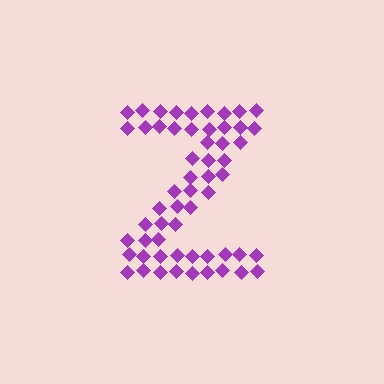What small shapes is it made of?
It is made of small diamonds.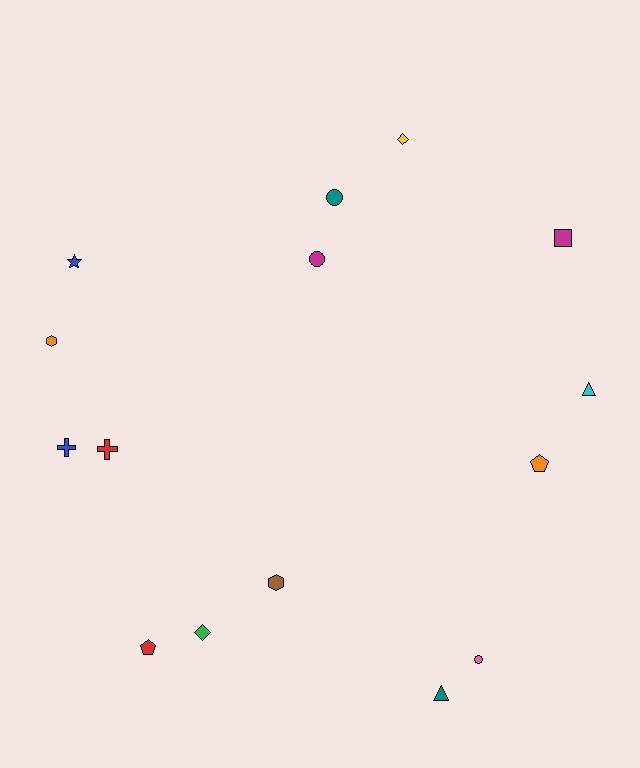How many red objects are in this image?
There are 2 red objects.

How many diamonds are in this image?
There are 2 diamonds.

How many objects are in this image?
There are 15 objects.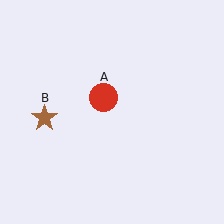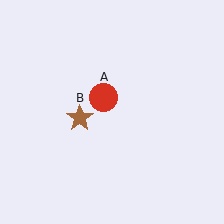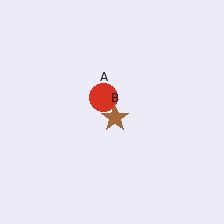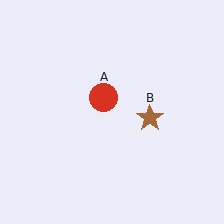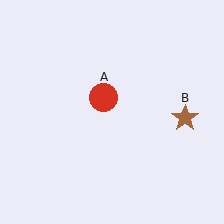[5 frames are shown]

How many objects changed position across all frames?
1 object changed position: brown star (object B).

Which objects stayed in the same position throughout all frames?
Red circle (object A) remained stationary.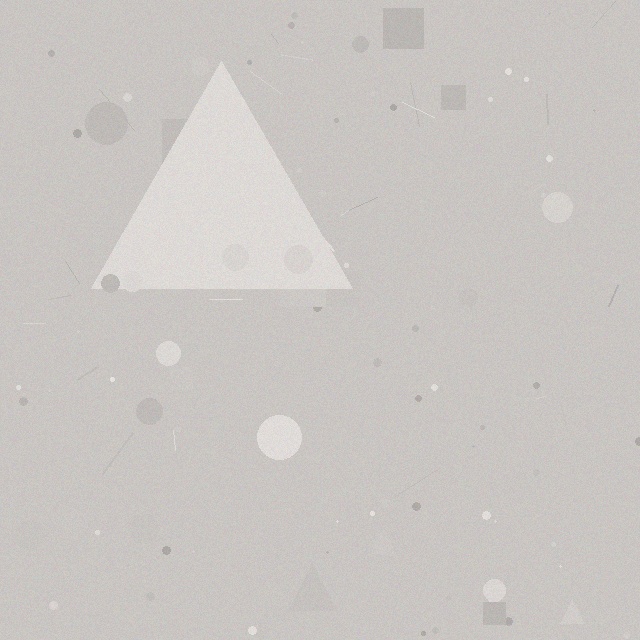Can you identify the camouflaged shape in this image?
The camouflaged shape is a triangle.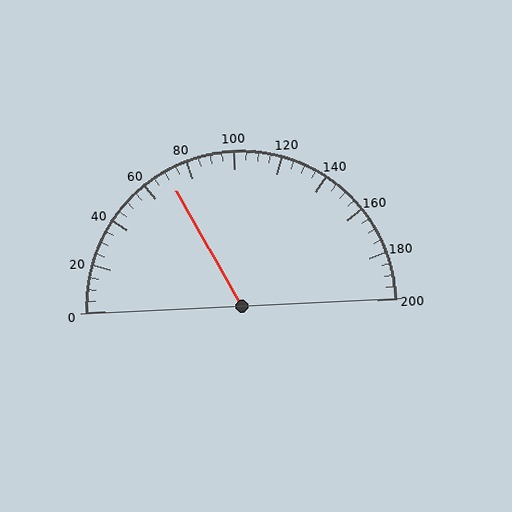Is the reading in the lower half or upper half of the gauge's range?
The reading is in the lower half of the range (0 to 200).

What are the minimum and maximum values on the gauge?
The gauge ranges from 0 to 200.